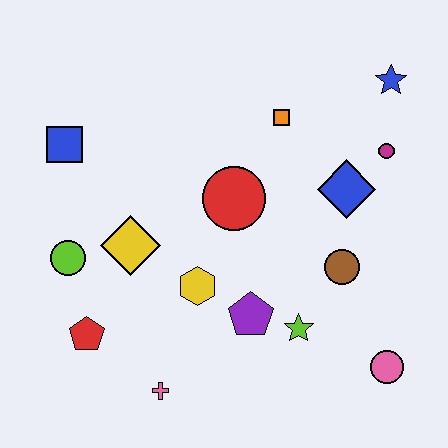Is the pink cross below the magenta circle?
Yes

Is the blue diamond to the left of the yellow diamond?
No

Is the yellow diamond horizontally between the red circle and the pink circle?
No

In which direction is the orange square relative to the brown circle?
The orange square is above the brown circle.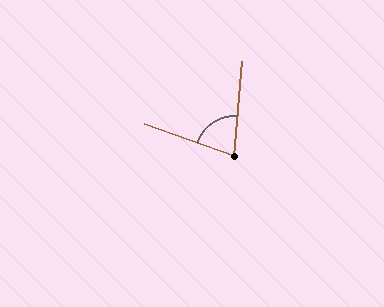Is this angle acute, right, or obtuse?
It is acute.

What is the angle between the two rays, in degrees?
Approximately 75 degrees.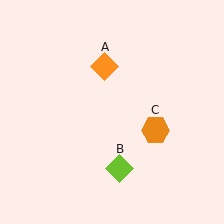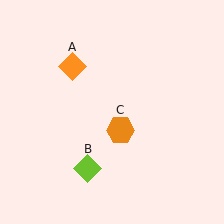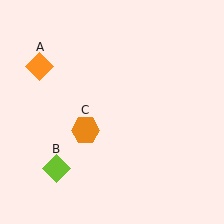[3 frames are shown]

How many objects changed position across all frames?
3 objects changed position: orange diamond (object A), lime diamond (object B), orange hexagon (object C).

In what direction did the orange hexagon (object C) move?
The orange hexagon (object C) moved left.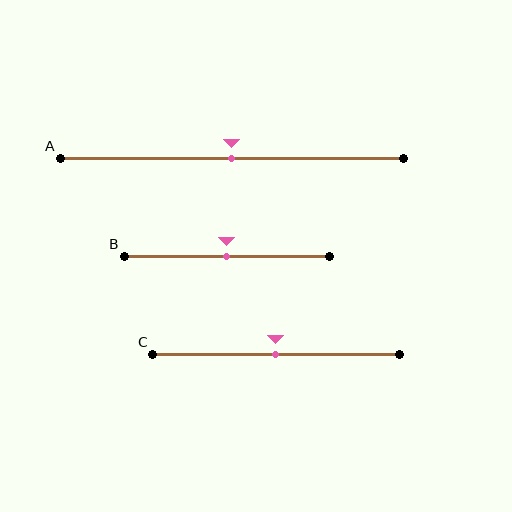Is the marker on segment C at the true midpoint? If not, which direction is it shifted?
Yes, the marker on segment C is at the true midpoint.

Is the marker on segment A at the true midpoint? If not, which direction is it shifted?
Yes, the marker on segment A is at the true midpoint.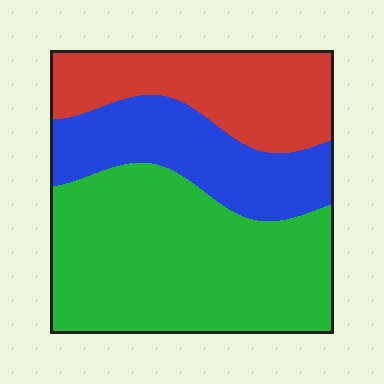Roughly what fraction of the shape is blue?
Blue covers around 25% of the shape.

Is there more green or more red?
Green.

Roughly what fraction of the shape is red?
Red takes up about one quarter (1/4) of the shape.